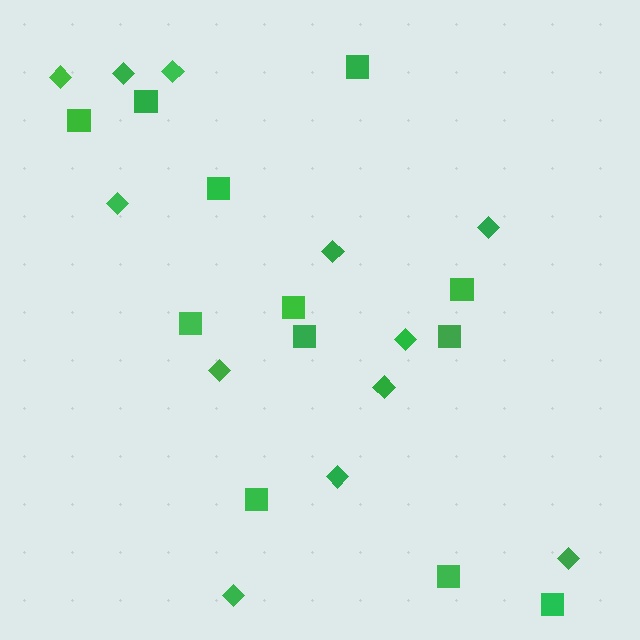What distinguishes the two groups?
There are 2 groups: one group of diamonds (12) and one group of squares (12).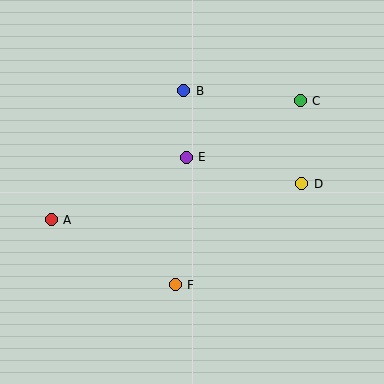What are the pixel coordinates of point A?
Point A is at (51, 220).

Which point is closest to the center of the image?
Point E at (186, 157) is closest to the center.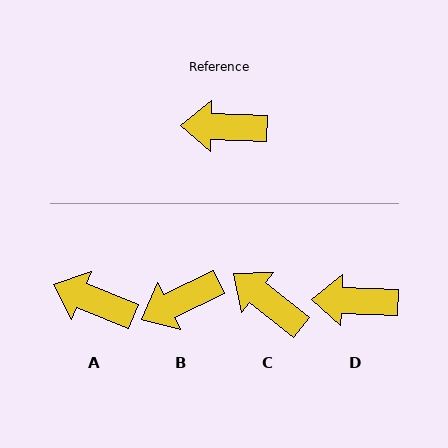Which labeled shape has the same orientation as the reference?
D.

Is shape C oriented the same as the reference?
No, it is off by about 36 degrees.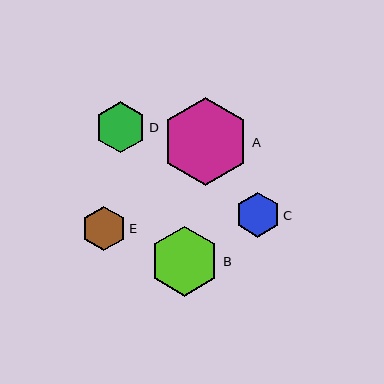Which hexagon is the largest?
Hexagon A is the largest with a size of approximately 88 pixels.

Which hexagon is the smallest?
Hexagon E is the smallest with a size of approximately 44 pixels.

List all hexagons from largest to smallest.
From largest to smallest: A, B, D, C, E.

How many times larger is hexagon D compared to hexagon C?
Hexagon D is approximately 1.1 times the size of hexagon C.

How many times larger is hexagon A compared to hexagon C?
Hexagon A is approximately 2.0 times the size of hexagon C.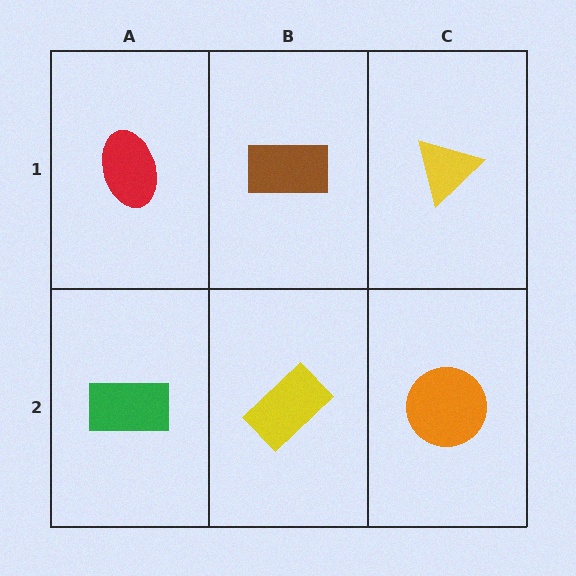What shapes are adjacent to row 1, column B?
A yellow rectangle (row 2, column B), a red ellipse (row 1, column A), a yellow triangle (row 1, column C).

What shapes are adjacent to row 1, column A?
A green rectangle (row 2, column A), a brown rectangle (row 1, column B).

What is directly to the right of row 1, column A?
A brown rectangle.